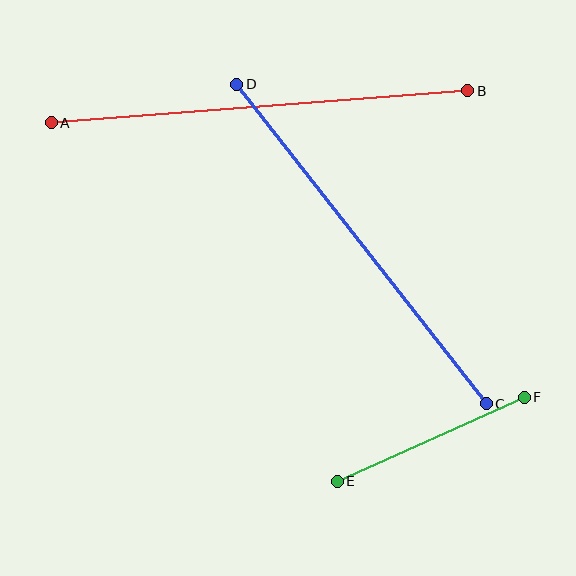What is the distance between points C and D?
The distance is approximately 405 pixels.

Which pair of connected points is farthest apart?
Points A and B are farthest apart.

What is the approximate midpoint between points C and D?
The midpoint is at approximately (362, 244) pixels.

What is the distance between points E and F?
The distance is approximately 205 pixels.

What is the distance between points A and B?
The distance is approximately 418 pixels.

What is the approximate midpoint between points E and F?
The midpoint is at approximately (431, 439) pixels.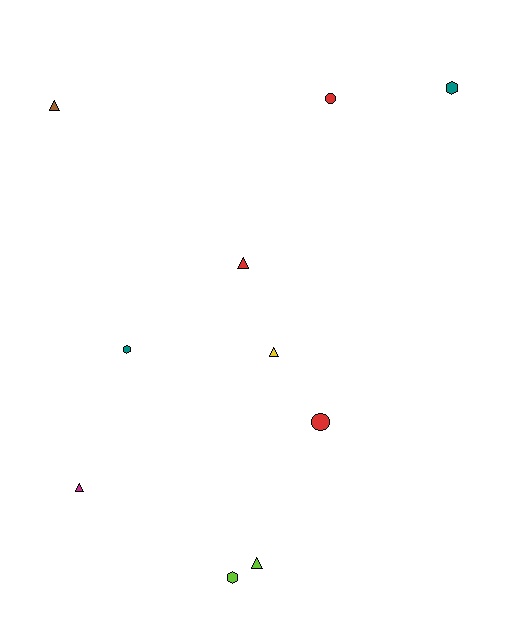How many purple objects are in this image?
There are no purple objects.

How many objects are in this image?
There are 10 objects.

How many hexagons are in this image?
There are 3 hexagons.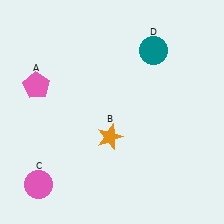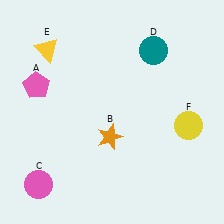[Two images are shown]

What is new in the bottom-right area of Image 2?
A yellow circle (F) was added in the bottom-right area of Image 2.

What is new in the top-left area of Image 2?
A yellow triangle (E) was added in the top-left area of Image 2.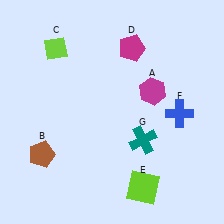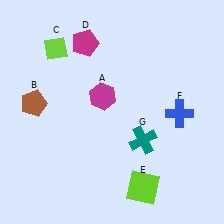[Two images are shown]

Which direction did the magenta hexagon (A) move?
The magenta hexagon (A) moved left.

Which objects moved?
The objects that moved are: the magenta hexagon (A), the brown pentagon (B), the magenta pentagon (D).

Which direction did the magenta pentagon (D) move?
The magenta pentagon (D) moved left.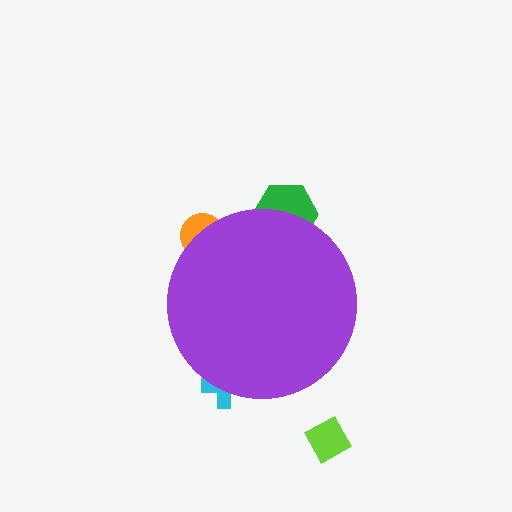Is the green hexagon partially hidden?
Yes, the green hexagon is partially hidden behind the purple circle.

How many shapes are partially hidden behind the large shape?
3 shapes are partially hidden.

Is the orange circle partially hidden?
Yes, the orange circle is partially hidden behind the purple circle.